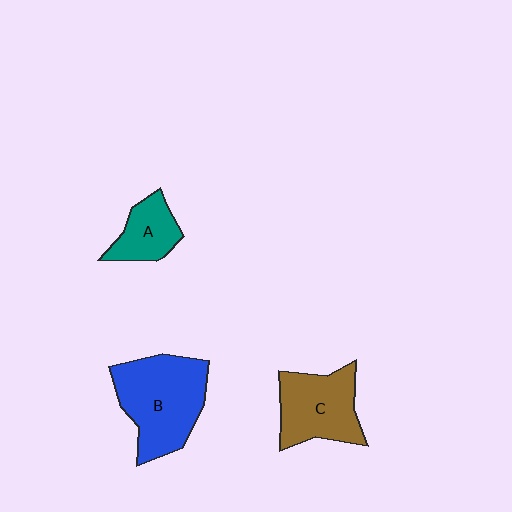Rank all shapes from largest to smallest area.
From largest to smallest: B (blue), C (brown), A (teal).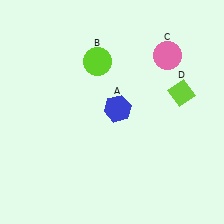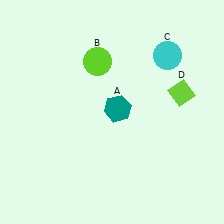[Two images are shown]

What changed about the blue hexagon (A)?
In Image 1, A is blue. In Image 2, it changed to teal.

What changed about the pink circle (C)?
In Image 1, C is pink. In Image 2, it changed to cyan.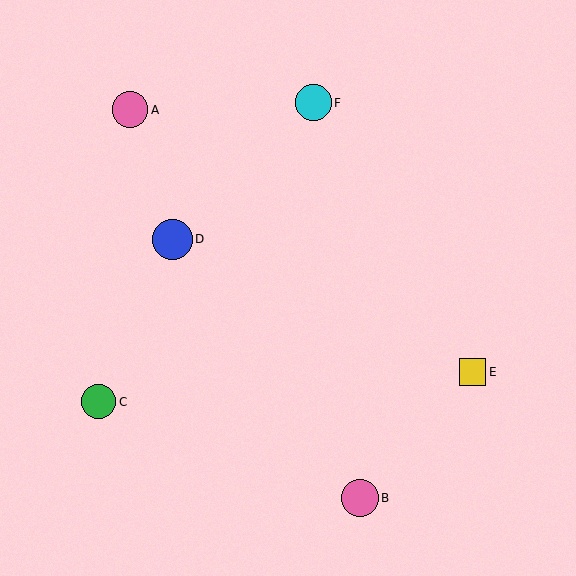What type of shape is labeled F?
Shape F is a cyan circle.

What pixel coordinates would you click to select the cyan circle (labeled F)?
Click at (313, 103) to select the cyan circle F.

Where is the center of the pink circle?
The center of the pink circle is at (360, 498).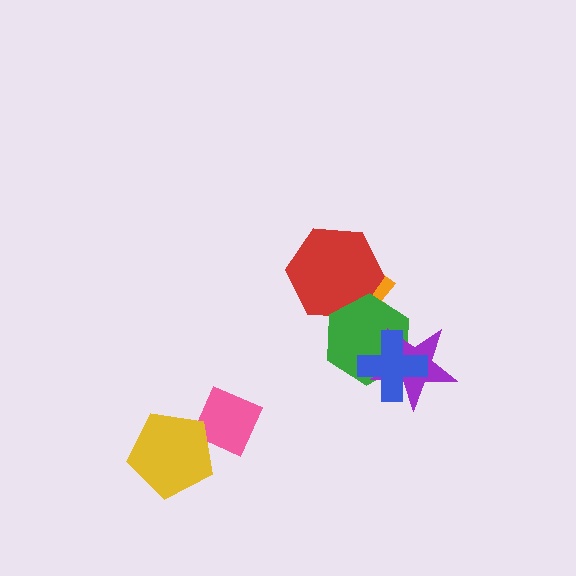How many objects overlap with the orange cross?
2 objects overlap with the orange cross.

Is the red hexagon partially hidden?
Yes, it is partially covered by another shape.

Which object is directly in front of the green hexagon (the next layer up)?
The purple star is directly in front of the green hexagon.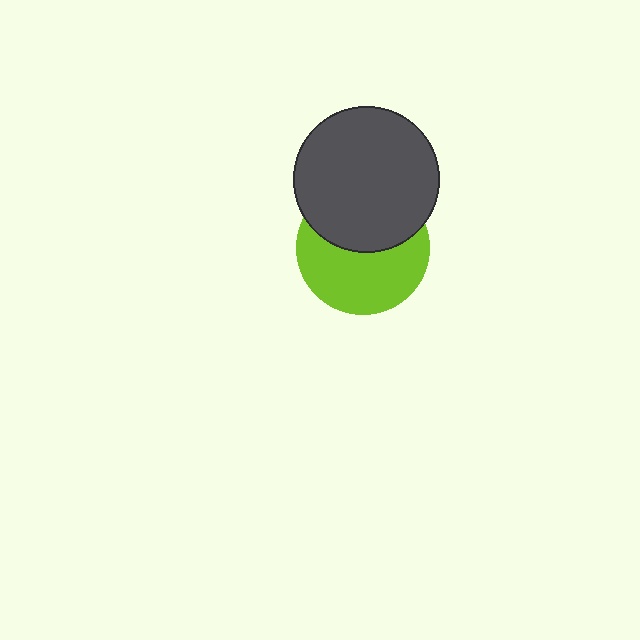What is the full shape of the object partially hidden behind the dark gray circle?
The partially hidden object is a lime circle.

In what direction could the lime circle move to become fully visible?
The lime circle could move down. That would shift it out from behind the dark gray circle entirely.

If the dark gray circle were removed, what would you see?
You would see the complete lime circle.